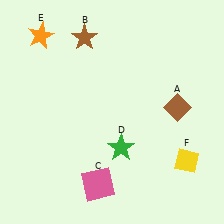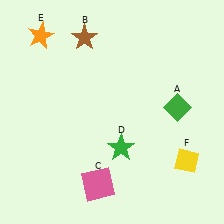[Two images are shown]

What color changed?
The diamond (A) changed from brown in Image 1 to green in Image 2.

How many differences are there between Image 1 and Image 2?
There is 1 difference between the two images.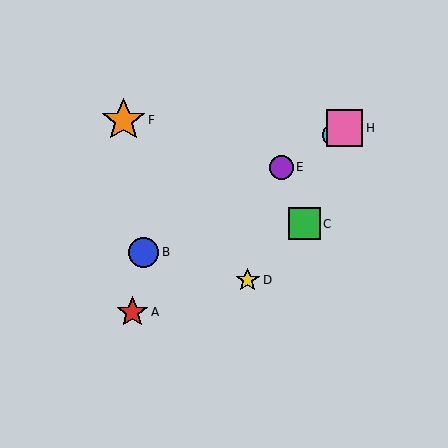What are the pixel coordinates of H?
Object H is at (345, 128).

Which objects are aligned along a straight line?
Objects B, E, G, H are aligned along a straight line.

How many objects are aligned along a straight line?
4 objects (B, E, G, H) are aligned along a straight line.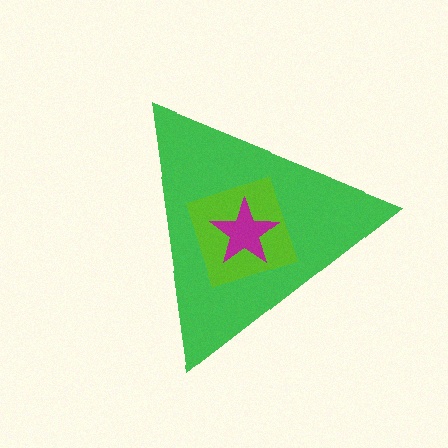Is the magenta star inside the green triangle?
Yes.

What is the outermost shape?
The green triangle.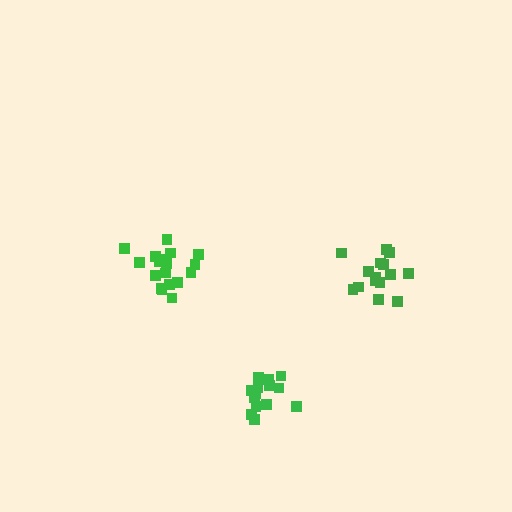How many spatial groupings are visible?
There are 3 spatial groupings.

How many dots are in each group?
Group 1: 19 dots, Group 2: 16 dots, Group 3: 14 dots (49 total).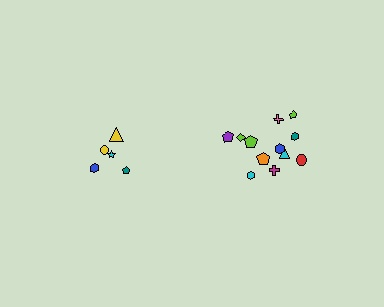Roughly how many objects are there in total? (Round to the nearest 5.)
Roughly 15 objects in total.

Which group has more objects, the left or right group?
The right group.